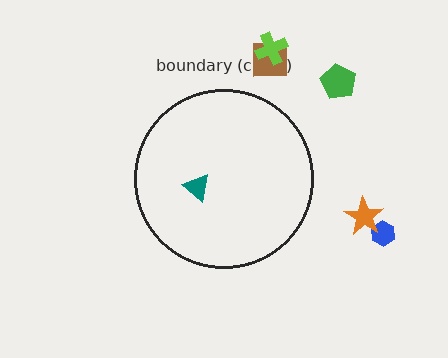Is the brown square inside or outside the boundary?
Outside.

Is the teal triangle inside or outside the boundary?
Inside.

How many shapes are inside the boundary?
1 inside, 5 outside.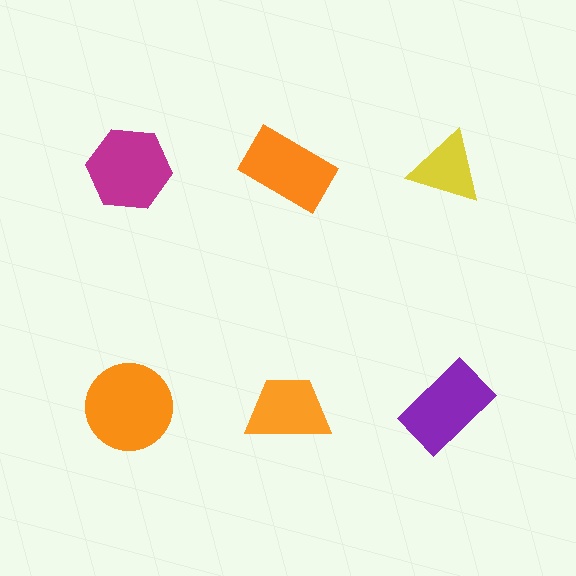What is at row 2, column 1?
An orange circle.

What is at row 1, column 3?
A yellow triangle.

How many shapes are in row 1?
3 shapes.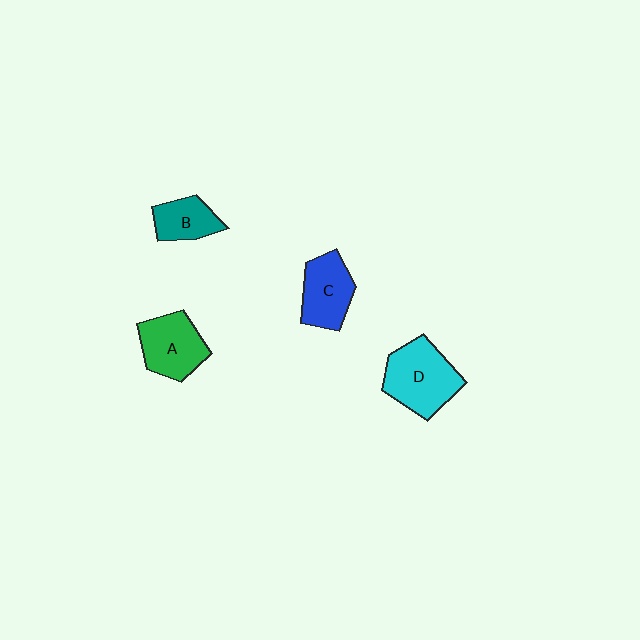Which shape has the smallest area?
Shape B (teal).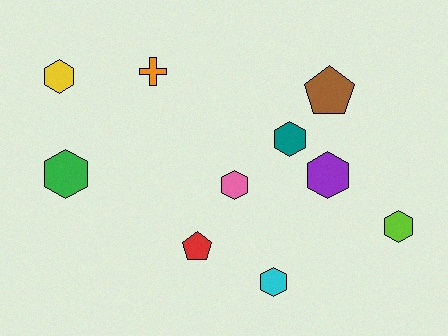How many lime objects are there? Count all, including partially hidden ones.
There is 1 lime object.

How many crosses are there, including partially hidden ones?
There is 1 cross.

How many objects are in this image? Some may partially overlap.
There are 10 objects.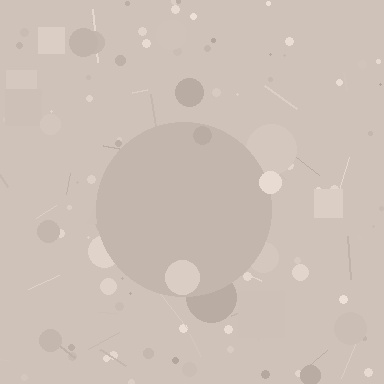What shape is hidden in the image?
A circle is hidden in the image.